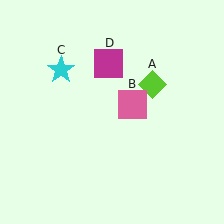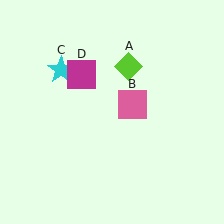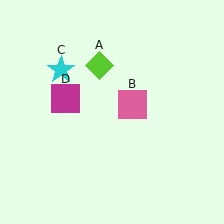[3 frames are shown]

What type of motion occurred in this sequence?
The lime diamond (object A), magenta square (object D) rotated counterclockwise around the center of the scene.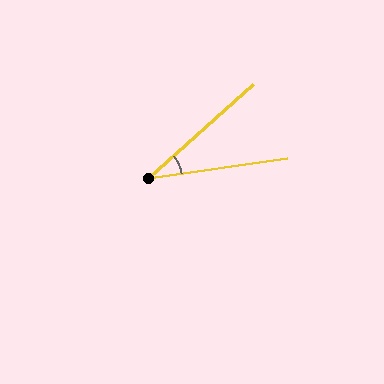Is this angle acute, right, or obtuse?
It is acute.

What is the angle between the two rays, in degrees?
Approximately 34 degrees.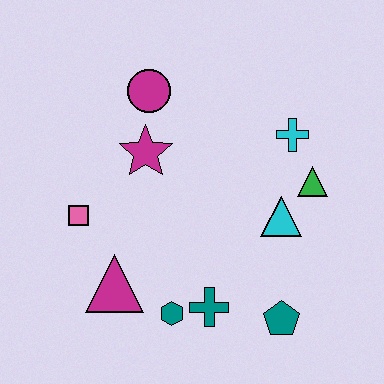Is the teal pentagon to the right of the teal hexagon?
Yes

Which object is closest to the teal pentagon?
The teal cross is closest to the teal pentagon.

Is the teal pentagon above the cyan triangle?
No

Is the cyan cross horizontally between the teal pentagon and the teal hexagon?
No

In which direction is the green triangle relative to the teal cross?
The green triangle is above the teal cross.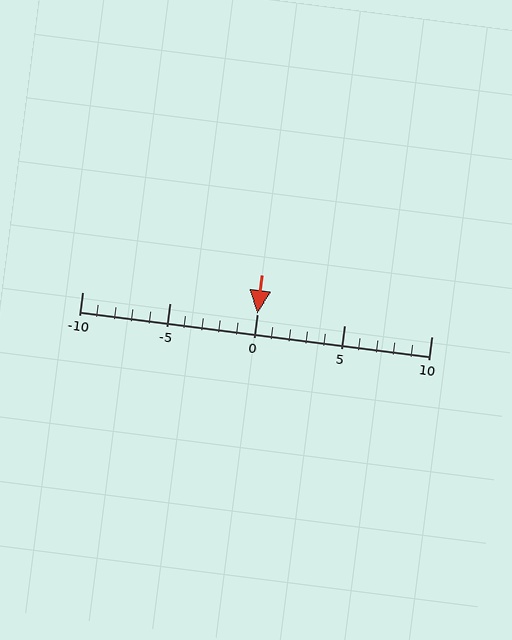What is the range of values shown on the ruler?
The ruler shows values from -10 to 10.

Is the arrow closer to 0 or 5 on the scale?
The arrow is closer to 0.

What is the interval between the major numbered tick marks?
The major tick marks are spaced 5 units apart.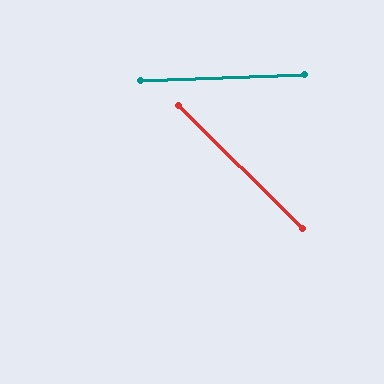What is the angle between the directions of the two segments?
Approximately 47 degrees.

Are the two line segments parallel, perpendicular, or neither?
Neither parallel nor perpendicular — they differ by about 47°.